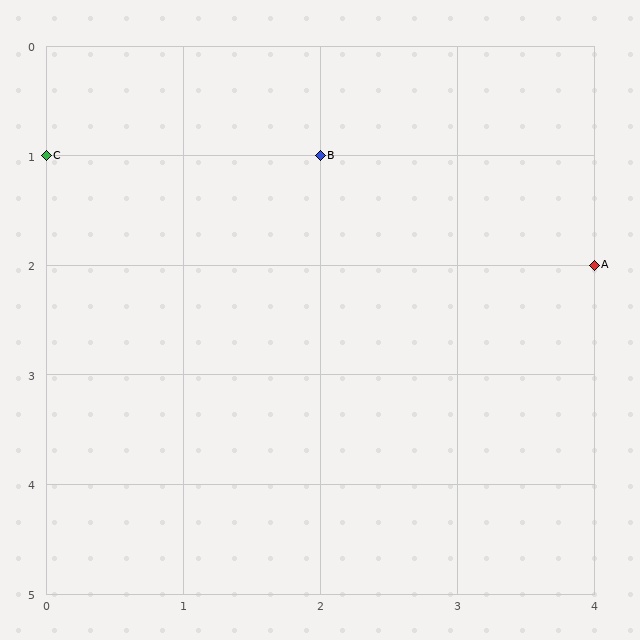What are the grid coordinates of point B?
Point B is at grid coordinates (2, 1).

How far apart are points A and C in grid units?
Points A and C are 4 columns and 1 row apart (about 4.1 grid units diagonally).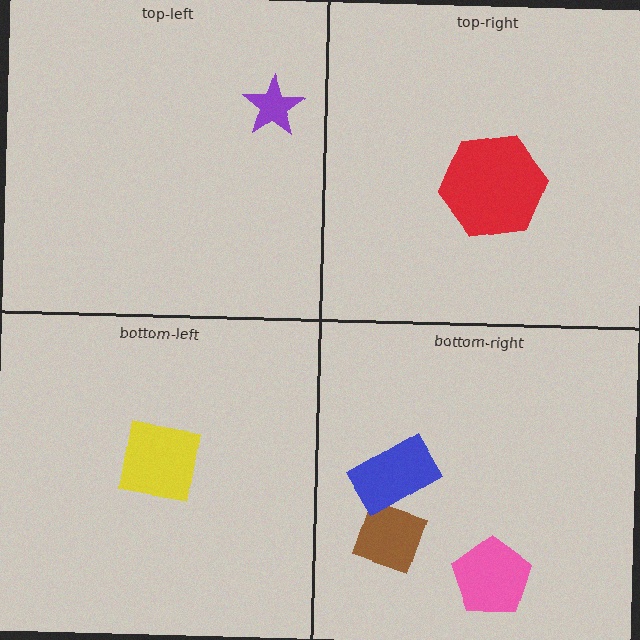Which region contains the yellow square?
The bottom-left region.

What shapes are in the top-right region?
The red hexagon.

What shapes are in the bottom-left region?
The yellow square.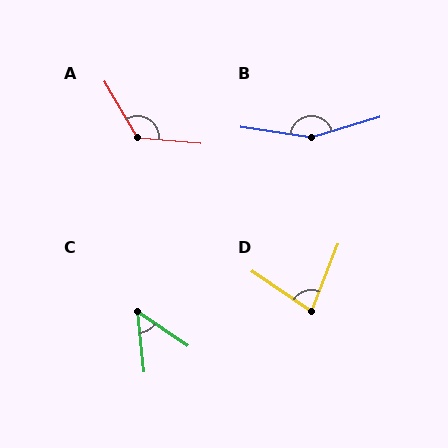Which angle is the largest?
B, at approximately 155 degrees.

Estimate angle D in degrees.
Approximately 77 degrees.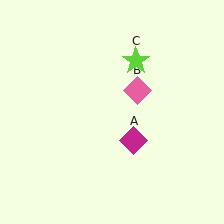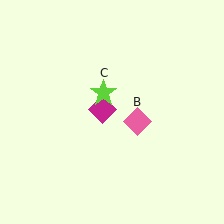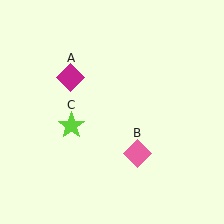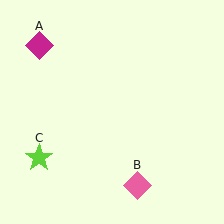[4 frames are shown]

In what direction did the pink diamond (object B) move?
The pink diamond (object B) moved down.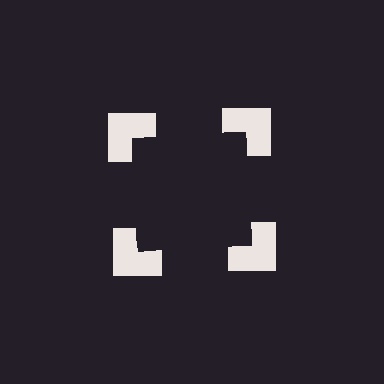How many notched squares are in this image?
There are 4 — one at each vertex of the illusory square.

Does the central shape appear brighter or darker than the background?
It typically appears slightly darker than the background, even though no actual brightness change is drawn.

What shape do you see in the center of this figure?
An illusory square — its edges are inferred from the aligned wedge cuts in the notched squares, not physically drawn.